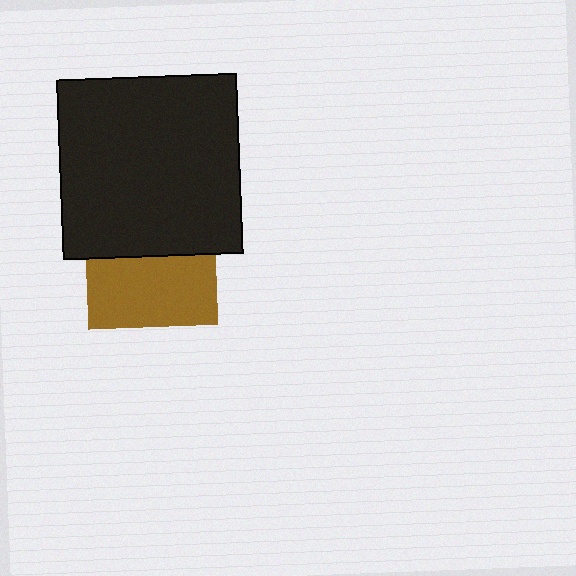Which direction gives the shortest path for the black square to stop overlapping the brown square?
Moving up gives the shortest separation.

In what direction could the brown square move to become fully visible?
The brown square could move down. That would shift it out from behind the black square entirely.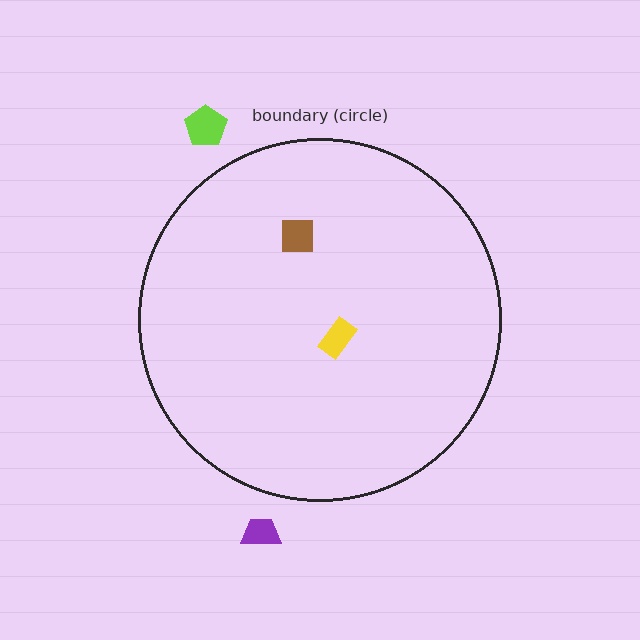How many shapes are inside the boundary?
2 inside, 2 outside.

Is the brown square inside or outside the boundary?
Inside.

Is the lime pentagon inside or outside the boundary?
Outside.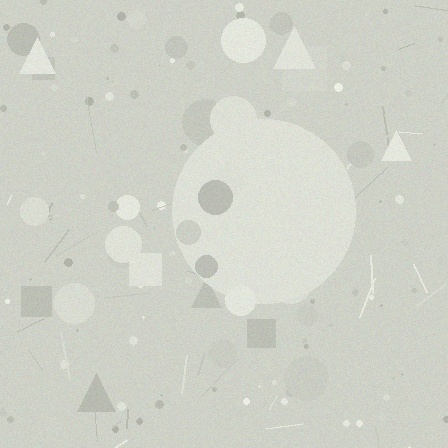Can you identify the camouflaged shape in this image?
The camouflaged shape is a circle.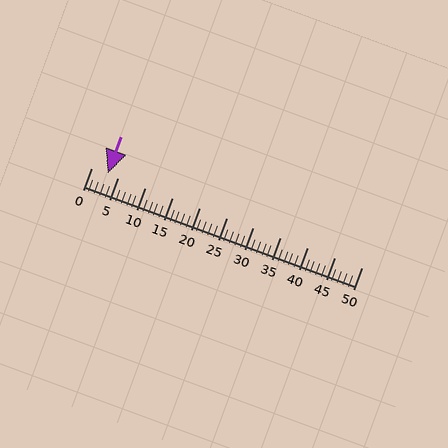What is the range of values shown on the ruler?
The ruler shows values from 0 to 50.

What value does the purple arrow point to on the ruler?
The purple arrow points to approximately 3.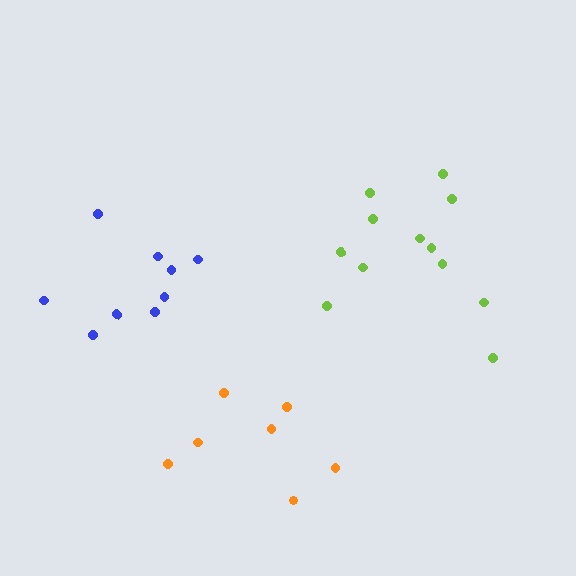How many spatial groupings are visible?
There are 3 spatial groupings.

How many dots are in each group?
Group 1: 12 dots, Group 2: 9 dots, Group 3: 7 dots (28 total).